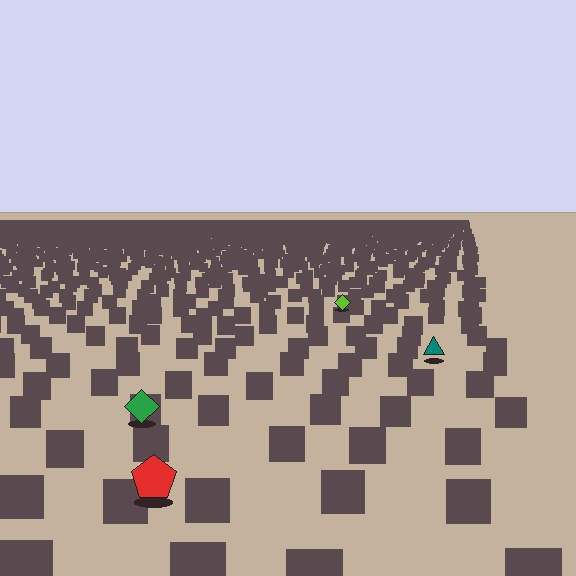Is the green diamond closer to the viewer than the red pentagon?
No. The red pentagon is closer — you can tell from the texture gradient: the ground texture is coarser near it.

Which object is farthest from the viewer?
The lime diamond is farthest from the viewer. It appears smaller and the ground texture around it is denser.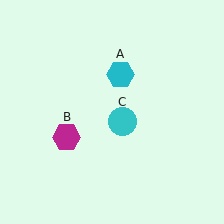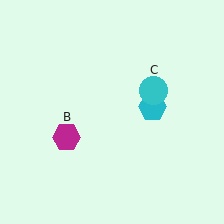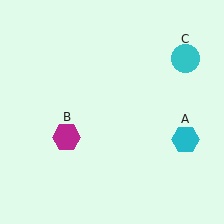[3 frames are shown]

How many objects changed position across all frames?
2 objects changed position: cyan hexagon (object A), cyan circle (object C).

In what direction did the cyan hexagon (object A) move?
The cyan hexagon (object A) moved down and to the right.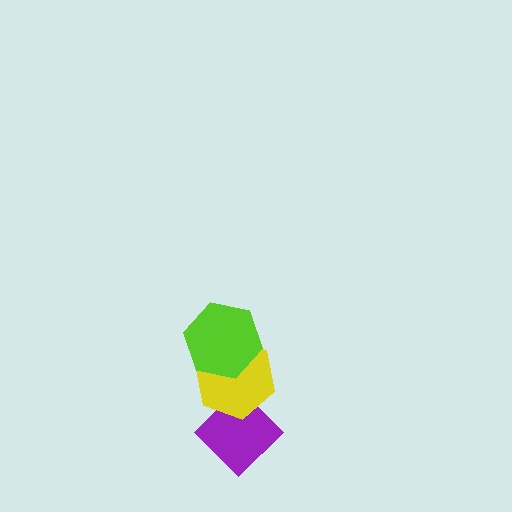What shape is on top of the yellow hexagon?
The lime hexagon is on top of the yellow hexagon.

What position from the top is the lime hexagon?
The lime hexagon is 1st from the top.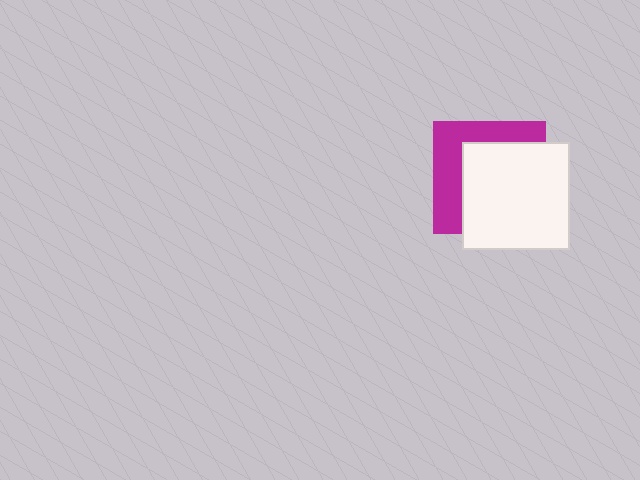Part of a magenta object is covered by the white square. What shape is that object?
It is a square.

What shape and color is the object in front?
The object in front is a white square.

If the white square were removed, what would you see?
You would see the complete magenta square.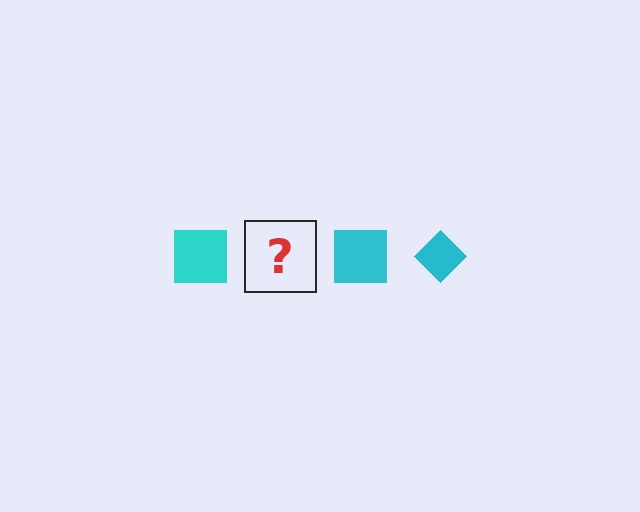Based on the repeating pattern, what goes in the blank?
The blank should be a cyan diamond.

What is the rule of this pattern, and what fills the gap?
The rule is that the pattern cycles through square, diamond shapes in cyan. The gap should be filled with a cyan diamond.